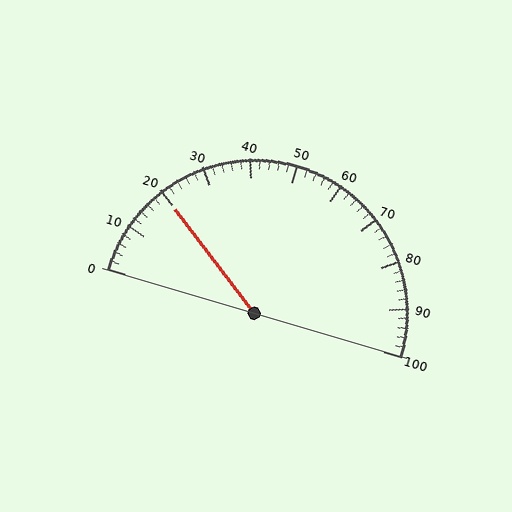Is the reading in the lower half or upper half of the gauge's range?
The reading is in the lower half of the range (0 to 100).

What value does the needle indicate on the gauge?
The needle indicates approximately 20.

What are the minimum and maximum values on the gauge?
The gauge ranges from 0 to 100.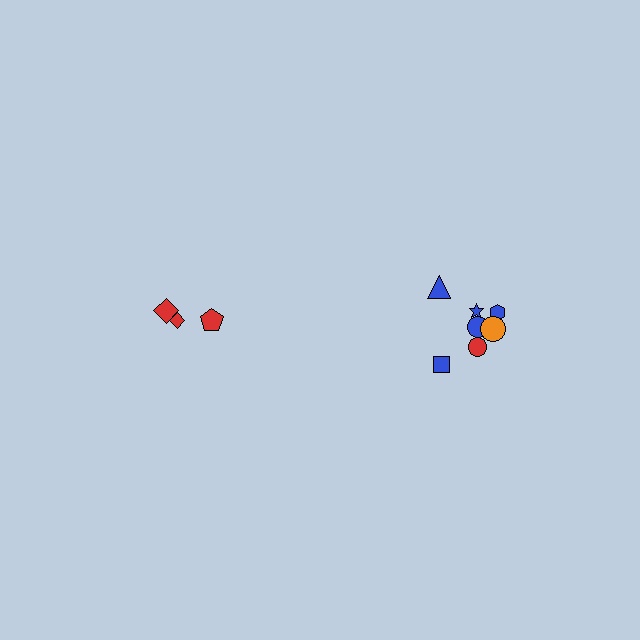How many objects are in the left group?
There are 3 objects.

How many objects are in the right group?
There are 7 objects.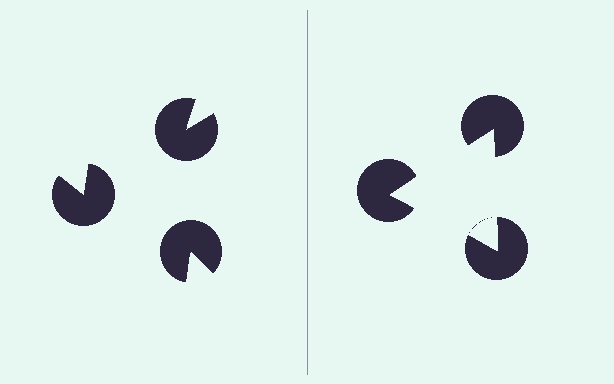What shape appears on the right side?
An illusory triangle.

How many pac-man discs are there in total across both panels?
6 — 3 on each side.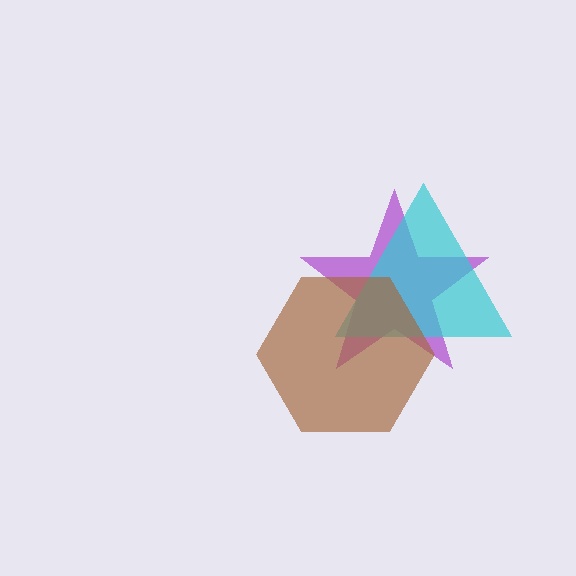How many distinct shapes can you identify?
There are 3 distinct shapes: a purple star, a cyan triangle, a brown hexagon.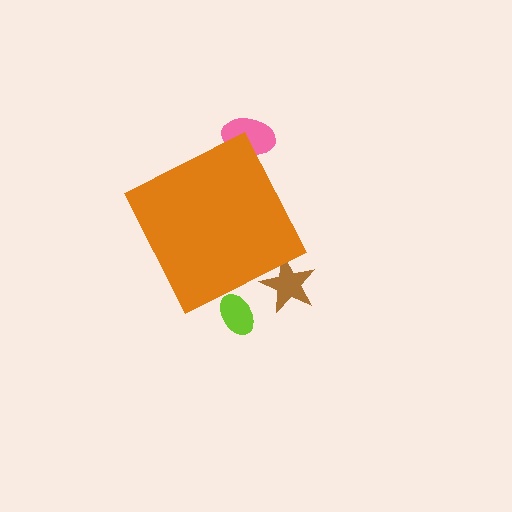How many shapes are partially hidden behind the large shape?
3 shapes are partially hidden.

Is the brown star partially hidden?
Yes, the brown star is partially hidden behind the orange diamond.